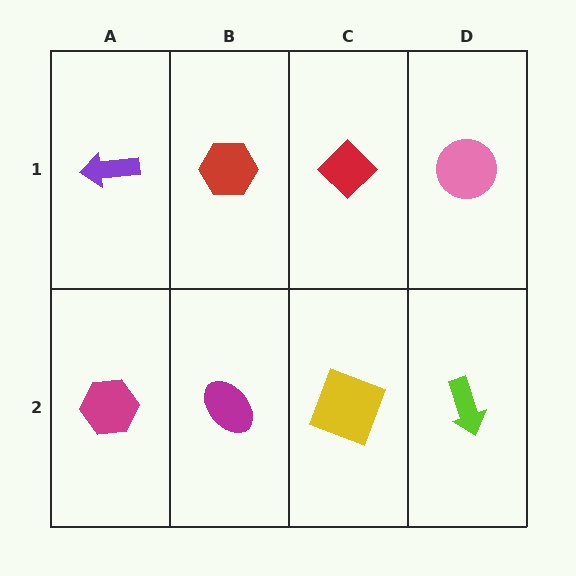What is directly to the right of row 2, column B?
A yellow square.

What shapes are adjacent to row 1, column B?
A magenta ellipse (row 2, column B), a purple arrow (row 1, column A), a red diamond (row 1, column C).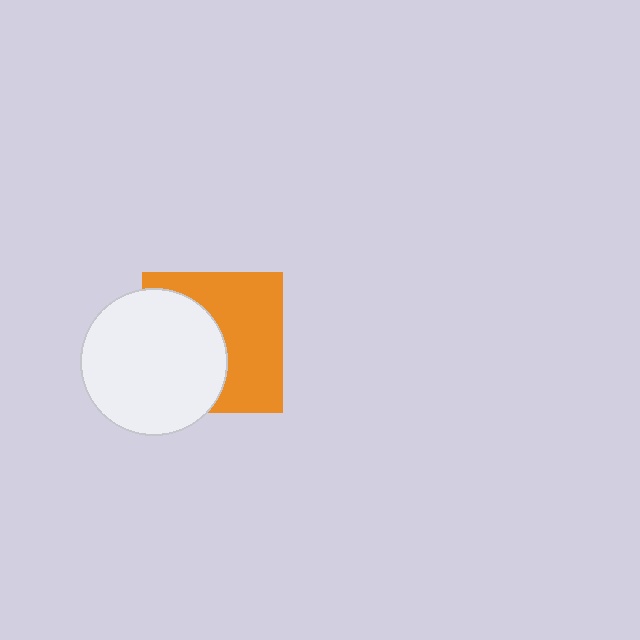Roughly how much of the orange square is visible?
About half of it is visible (roughly 54%).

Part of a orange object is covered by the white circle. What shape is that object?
It is a square.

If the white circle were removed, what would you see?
You would see the complete orange square.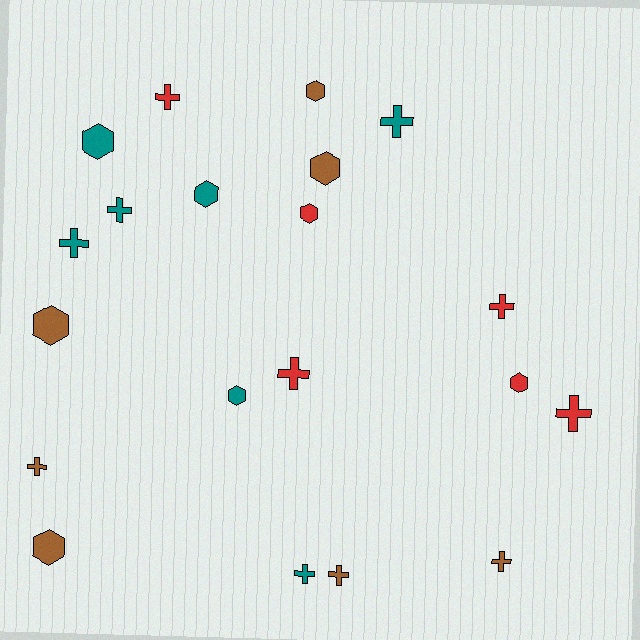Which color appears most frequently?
Teal, with 7 objects.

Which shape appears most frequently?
Cross, with 11 objects.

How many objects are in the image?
There are 20 objects.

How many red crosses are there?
There are 4 red crosses.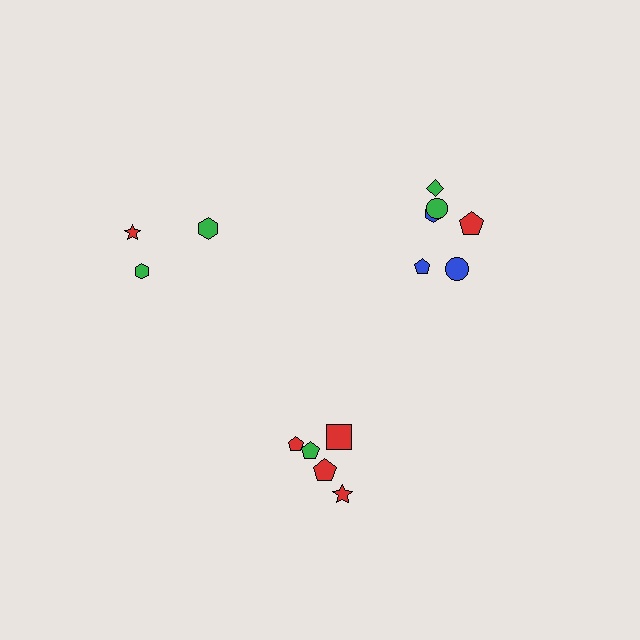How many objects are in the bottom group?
There are 5 objects.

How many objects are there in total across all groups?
There are 14 objects.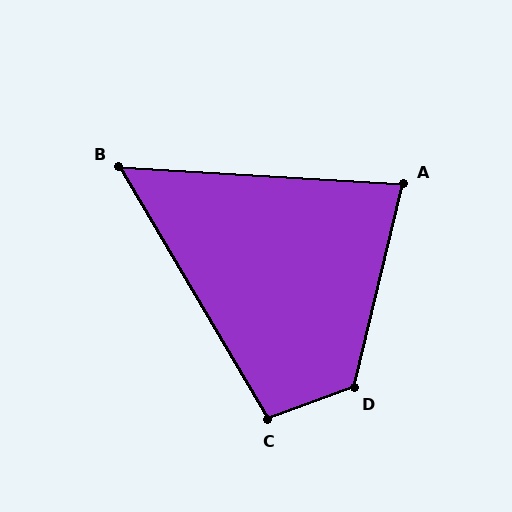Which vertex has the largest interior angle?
D, at approximately 124 degrees.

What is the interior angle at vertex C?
Approximately 100 degrees (obtuse).